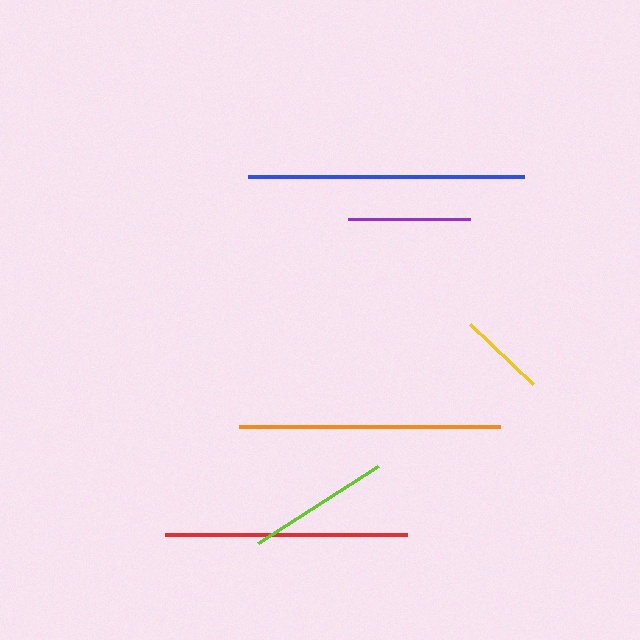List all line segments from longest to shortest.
From longest to shortest: blue, orange, red, lime, purple, yellow.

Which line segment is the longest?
The blue line is the longest at approximately 277 pixels.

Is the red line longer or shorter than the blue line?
The blue line is longer than the red line.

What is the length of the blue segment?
The blue segment is approximately 277 pixels long.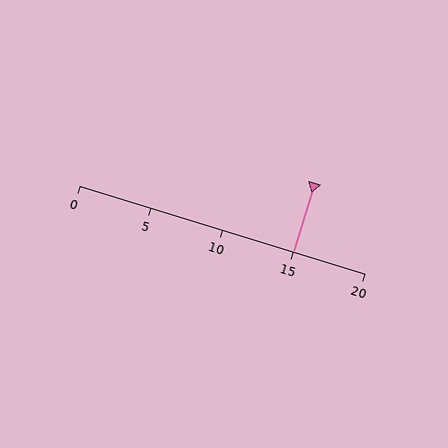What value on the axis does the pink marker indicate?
The marker indicates approximately 15.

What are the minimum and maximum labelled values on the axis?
The axis runs from 0 to 20.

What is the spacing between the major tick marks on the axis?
The major ticks are spaced 5 apart.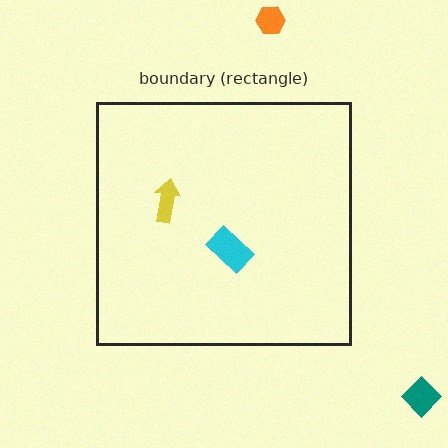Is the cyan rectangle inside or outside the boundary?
Inside.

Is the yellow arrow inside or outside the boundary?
Inside.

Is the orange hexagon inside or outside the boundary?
Outside.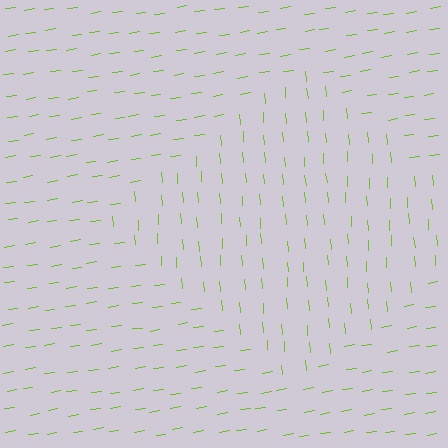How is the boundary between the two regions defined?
The boundary is defined purely by a change in line orientation (approximately 86 degrees difference). All lines are the same color and thickness.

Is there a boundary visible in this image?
Yes, there is a texture boundary formed by a change in line orientation.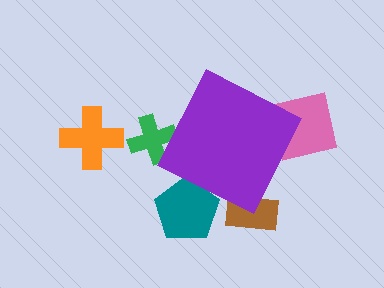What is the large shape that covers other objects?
A purple diamond.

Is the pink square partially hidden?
Yes, the pink square is partially hidden behind the purple diamond.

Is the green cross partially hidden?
Yes, the green cross is partially hidden behind the purple diamond.